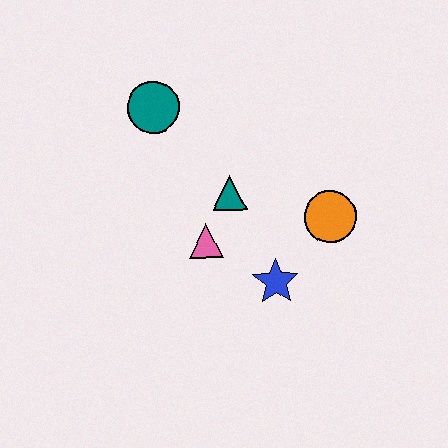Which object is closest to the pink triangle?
The teal triangle is closest to the pink triangle.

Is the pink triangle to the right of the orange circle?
No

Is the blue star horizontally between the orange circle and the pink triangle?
Yes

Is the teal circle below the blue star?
No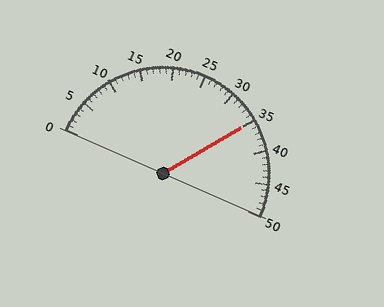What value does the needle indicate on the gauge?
The needle indicates approximately 35.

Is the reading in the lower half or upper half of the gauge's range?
The reading is in the upper half of the range (0 to 50).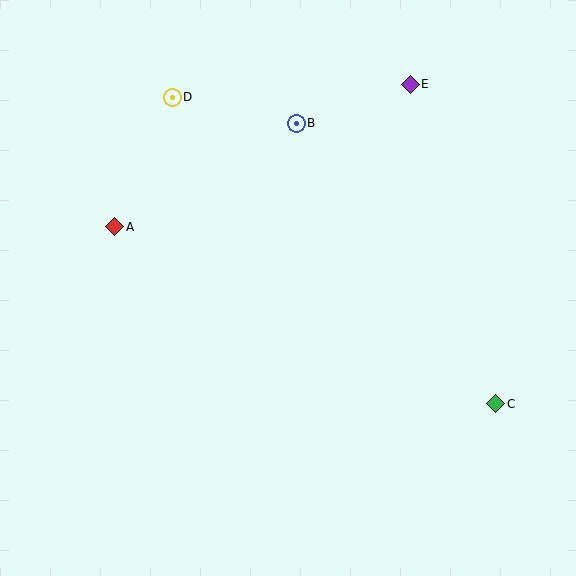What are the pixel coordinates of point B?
Point B is at (296, 123).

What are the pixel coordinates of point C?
Point C is at (495, 404).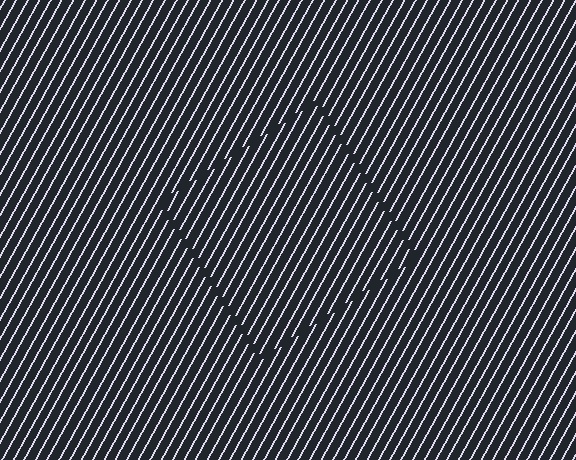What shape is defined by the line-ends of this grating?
An illusory square. The interior of the shape contains the same grating, shifted by half a period — the contour is defined by the phase discontinuity where line-ends from the inner and outer gratings abut.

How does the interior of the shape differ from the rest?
The interior of the shape contains the same grating, shifted by half a period — the contour is defined by the phase discontinuity where line-ends from the inner and outer gratings abut.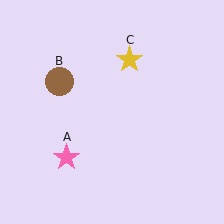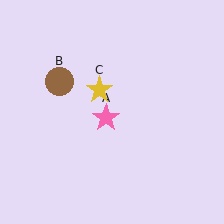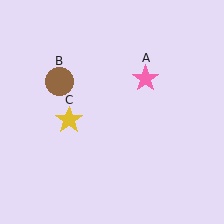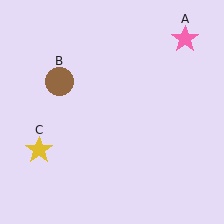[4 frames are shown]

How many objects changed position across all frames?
2 objects changed position: pink star (object A), yellow star (object C).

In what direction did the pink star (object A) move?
The pink star (object A) moved up and to the right.